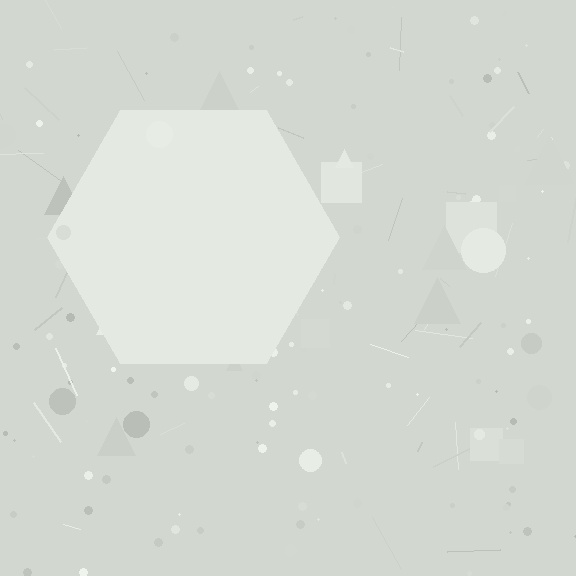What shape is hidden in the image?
A hexagon is hidden in the image.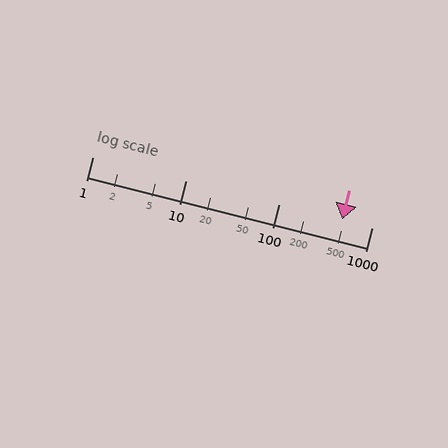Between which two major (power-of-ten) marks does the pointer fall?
The pointer is between 100 and 1000.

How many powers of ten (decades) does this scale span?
The scale spans 3 decades, from 1 to 1000.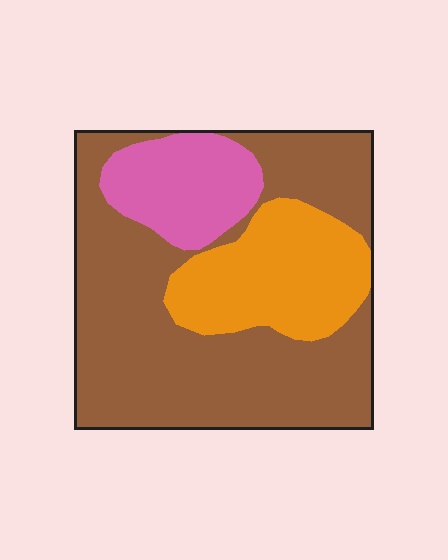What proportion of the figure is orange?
Orange takes up about one quarter (1/4) of the figure.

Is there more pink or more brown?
Brown.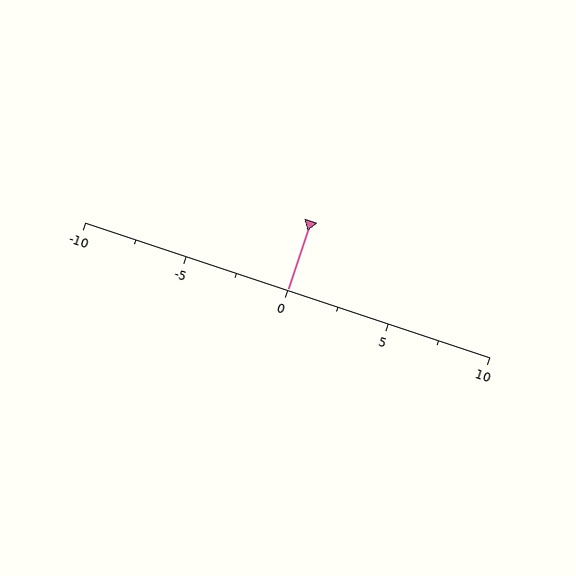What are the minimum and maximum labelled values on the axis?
The axis runs from -10 to 10.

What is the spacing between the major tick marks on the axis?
The major ticks are spaced 5 apart.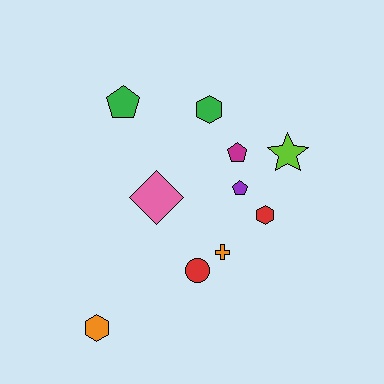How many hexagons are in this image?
There are 3 hexagons.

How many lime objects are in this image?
There is 1 lime object.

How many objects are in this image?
There are 10 objects.